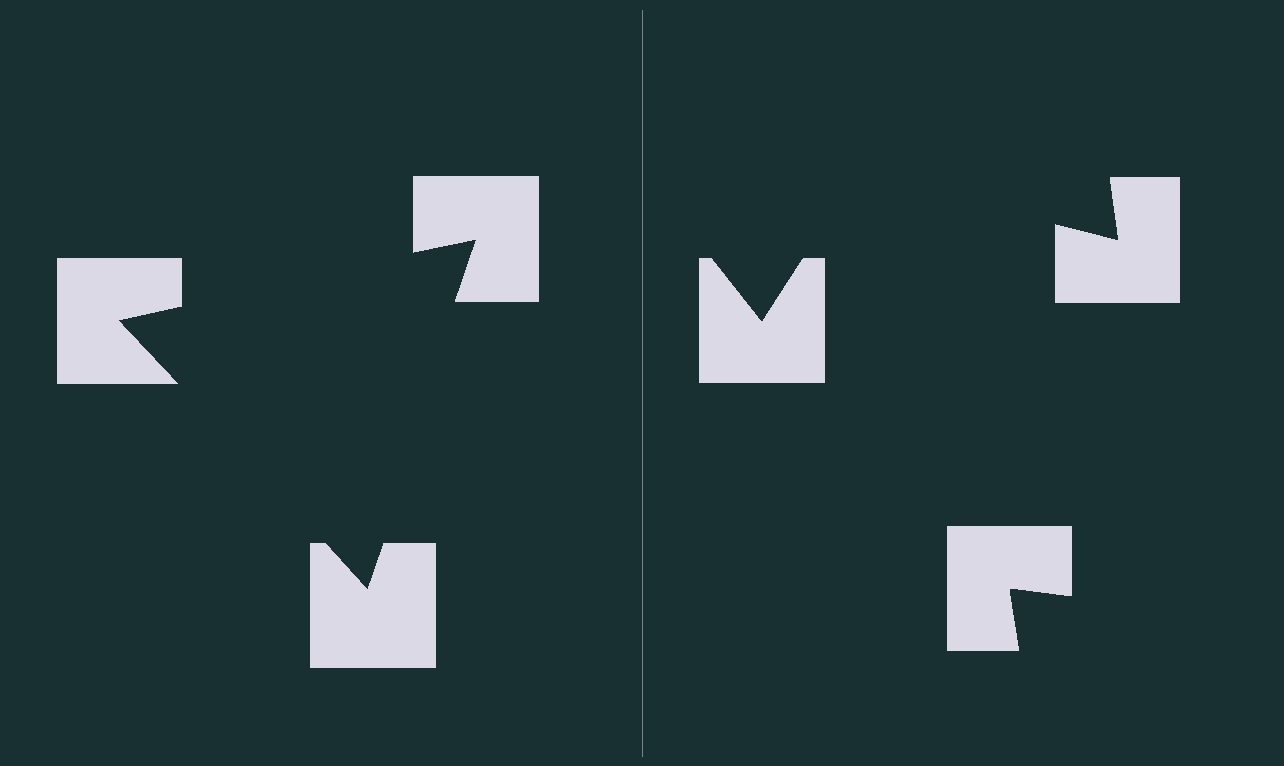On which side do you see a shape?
An illusory triangle appears on the left side. On the right side the wedge cuts are rotated, so no coherent shape forms.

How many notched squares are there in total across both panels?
6 — 3 on each side.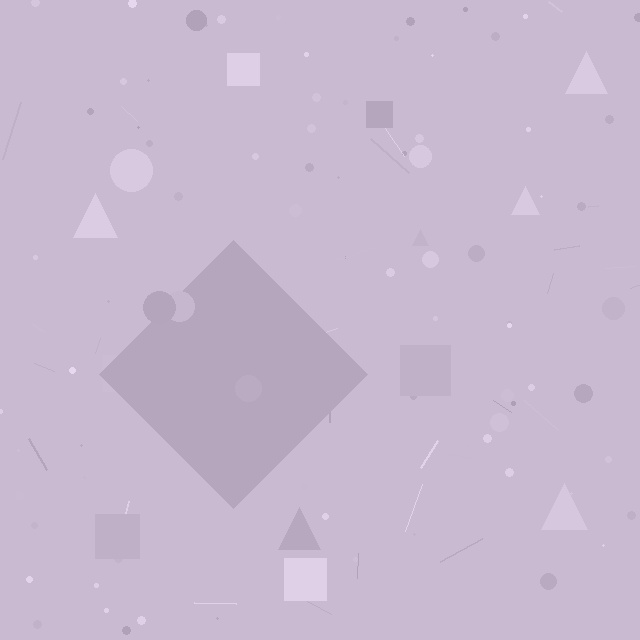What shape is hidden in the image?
A diamond is hidden in the image.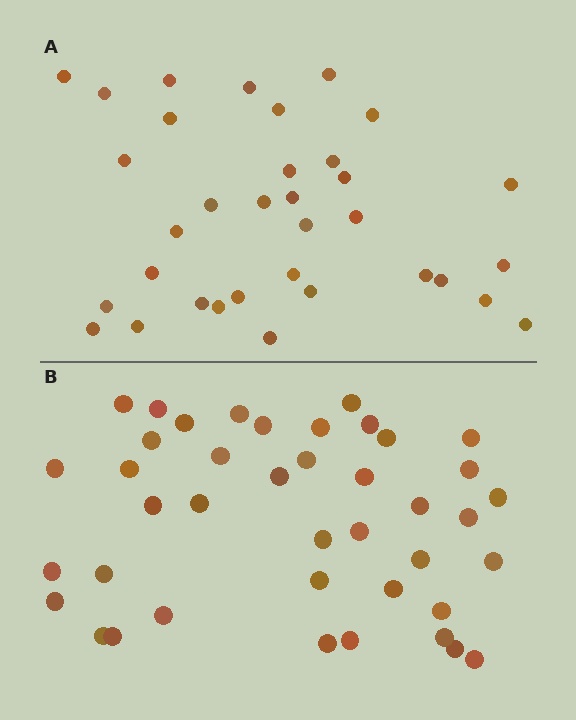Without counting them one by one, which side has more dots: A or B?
Region B (the bottom region) has more dots.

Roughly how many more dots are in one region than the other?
Region B has roughly 8 or so more dots than region A.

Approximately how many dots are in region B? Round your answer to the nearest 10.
About 40 dots. (The exact count is 41, which rounds to 40.)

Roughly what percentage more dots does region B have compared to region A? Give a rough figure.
About 20% more.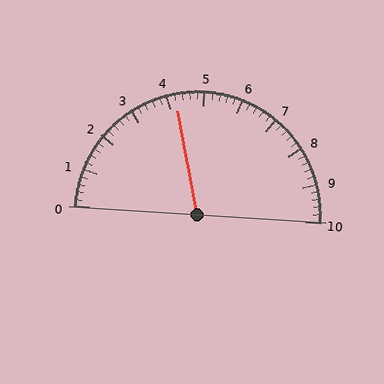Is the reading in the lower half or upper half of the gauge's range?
The reading is in the lower half of the range (0 to 10).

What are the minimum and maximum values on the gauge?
The gauge ranges from 0 to 10.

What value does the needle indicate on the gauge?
The needle indicates approximately 4.2.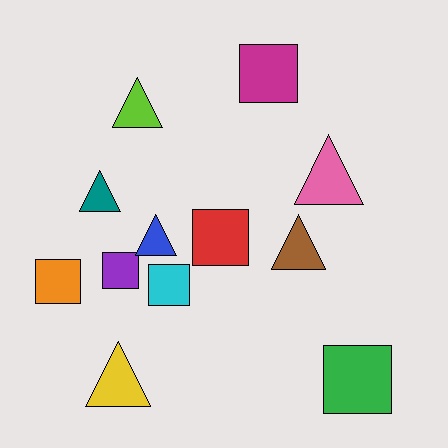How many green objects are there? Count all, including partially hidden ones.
There is 1 green object.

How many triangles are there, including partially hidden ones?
There are 6 triangles.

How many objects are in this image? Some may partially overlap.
There are 12 objects.